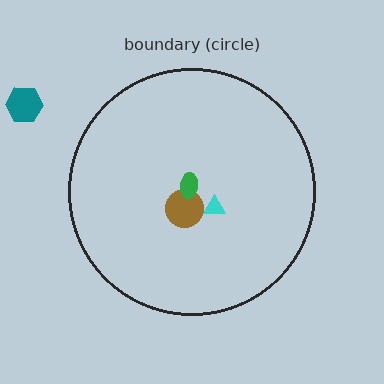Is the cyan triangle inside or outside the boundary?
Inside.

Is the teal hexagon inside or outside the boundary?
Outside.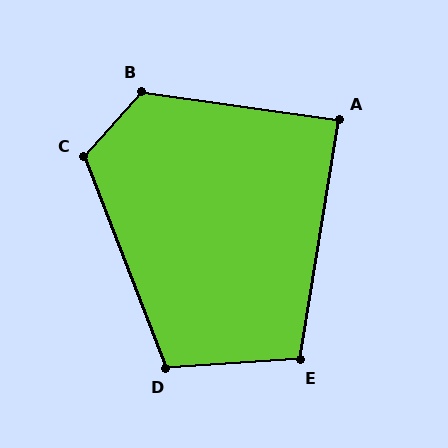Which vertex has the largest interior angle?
B, at approximately 124 degrees.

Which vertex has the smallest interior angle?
A, at approximately 89 degrees.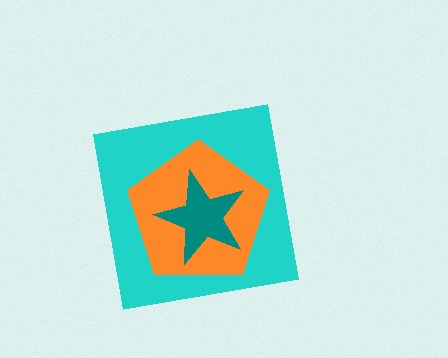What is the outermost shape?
The cyan square.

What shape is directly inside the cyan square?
The orange pentagon.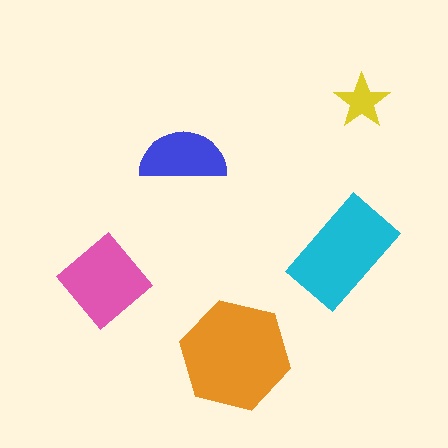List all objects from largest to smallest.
The orange hexagon, the cyan rectangle, the pink diamond, the blue semicircle, the yellow star.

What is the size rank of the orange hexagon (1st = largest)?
1st.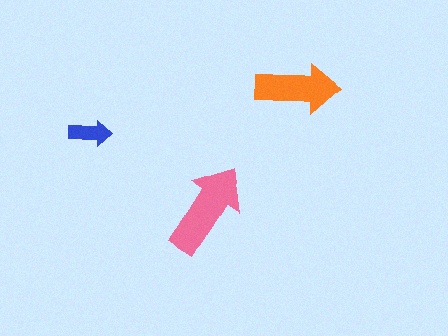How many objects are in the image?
There are 3 objects in the image.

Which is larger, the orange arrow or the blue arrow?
The orange one.